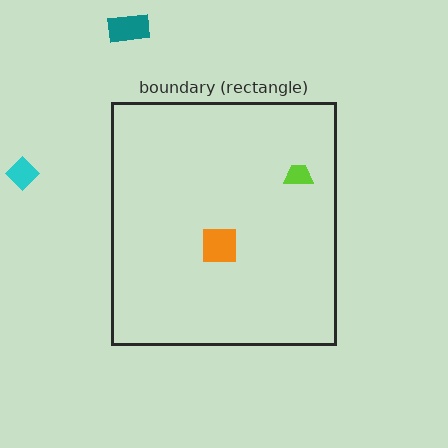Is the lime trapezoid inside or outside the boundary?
Inside.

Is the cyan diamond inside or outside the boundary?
Outside.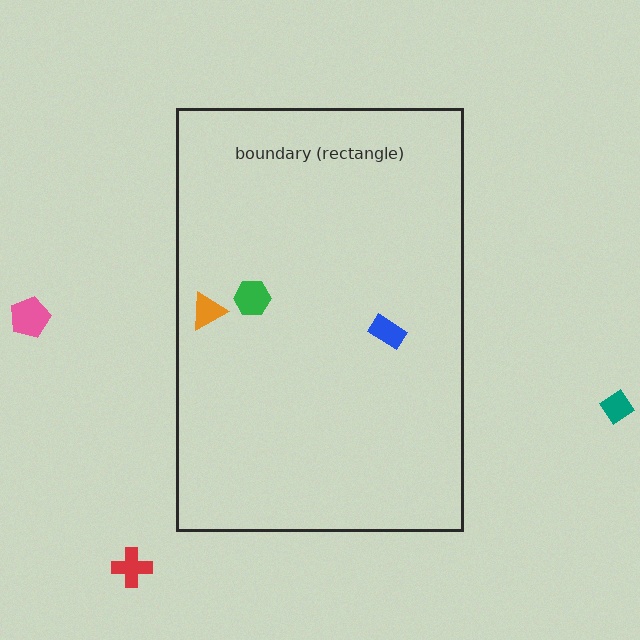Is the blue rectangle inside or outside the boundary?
Inside.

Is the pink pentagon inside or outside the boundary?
Outside.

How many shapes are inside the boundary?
3 inside, 3 outside.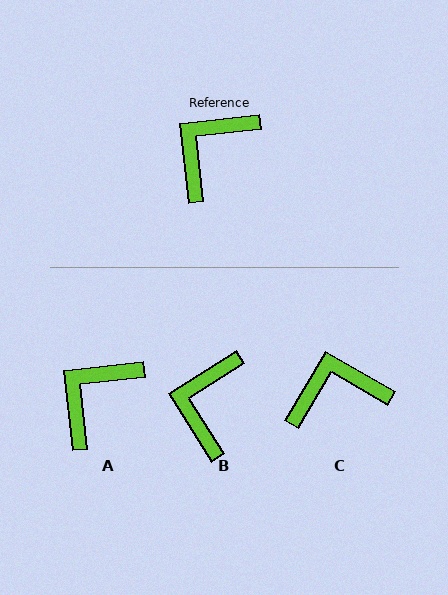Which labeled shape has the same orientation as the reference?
A.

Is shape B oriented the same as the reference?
No, it is off by about 26 degrees.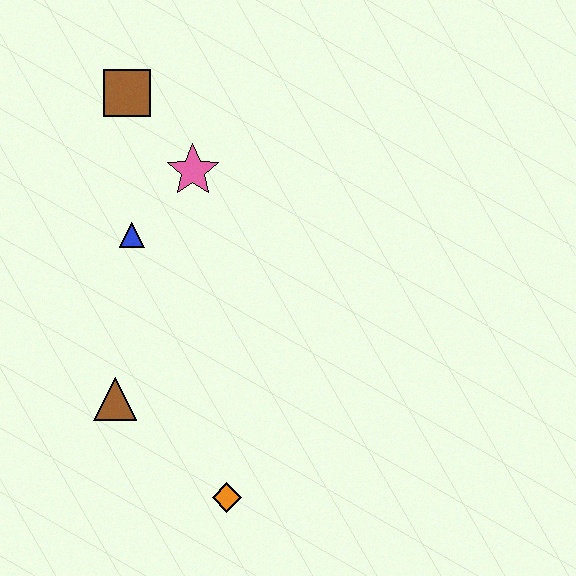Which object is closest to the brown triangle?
The orange diamond is closest to the brown triangle.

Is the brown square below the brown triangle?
No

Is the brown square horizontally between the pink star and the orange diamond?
No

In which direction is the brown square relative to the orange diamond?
The brown square is above the orange diamond.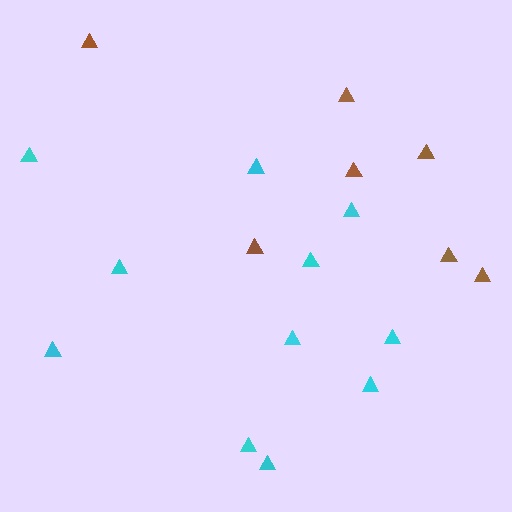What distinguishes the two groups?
There are 2 groups: one group of brown triangles (7) and one group of cyan triangles (11).